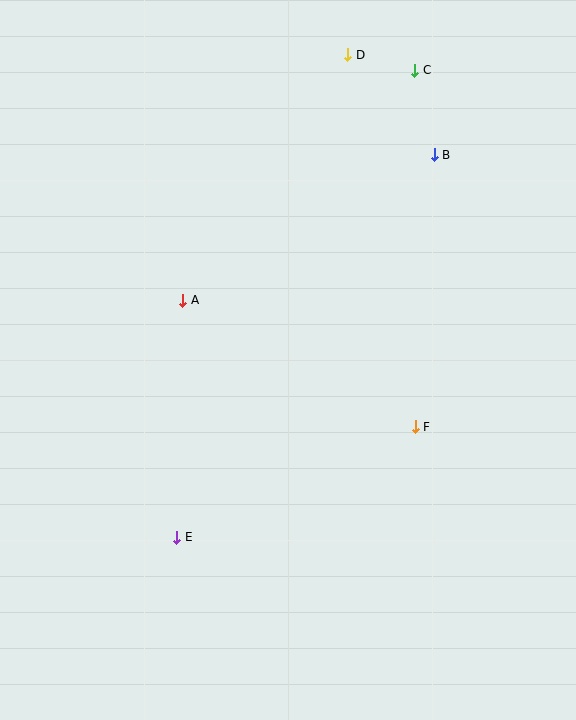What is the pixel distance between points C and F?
The distance between C and F is 357 pixels.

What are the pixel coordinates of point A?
Point A is at (183, 300).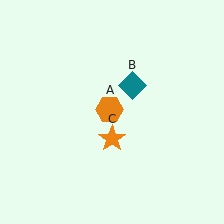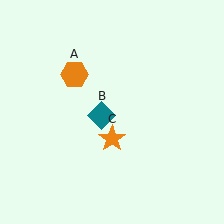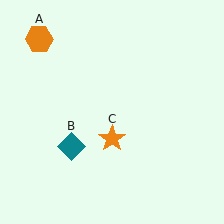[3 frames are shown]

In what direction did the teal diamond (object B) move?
The teal diamond (object B) moved down and to the left.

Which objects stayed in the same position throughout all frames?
Orange star (object C) remained stationary.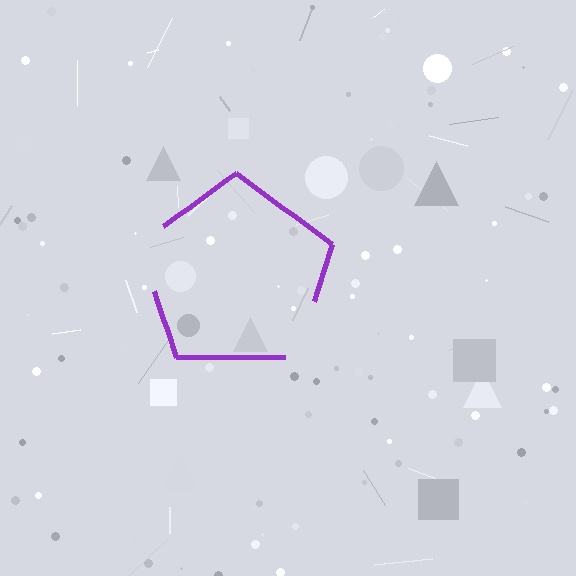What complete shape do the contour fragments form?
The contour fragments form a pentagon.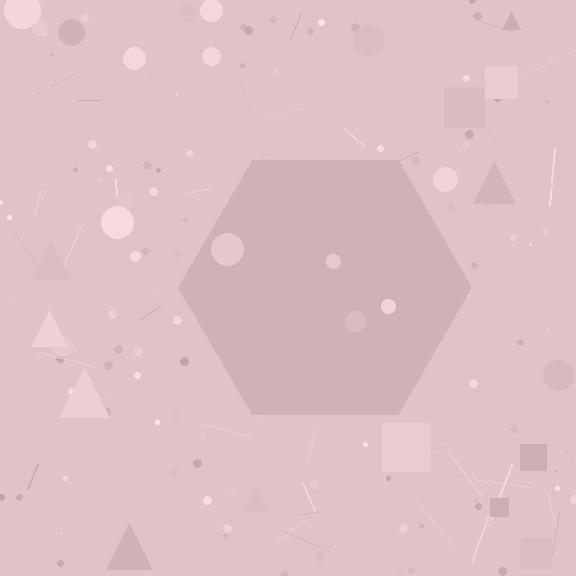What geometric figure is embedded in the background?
A hexagon is embedded in the background.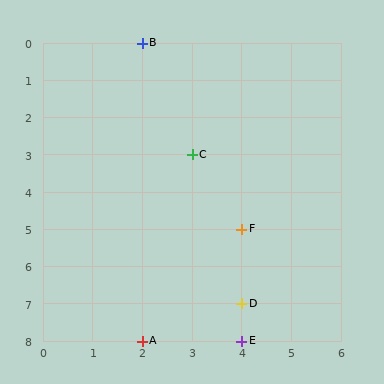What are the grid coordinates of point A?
Point A is at grid coordinates (2, 8).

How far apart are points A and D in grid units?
Points A and D are 2 columns and 1 row apart (about 2.2 grid units diagonally).